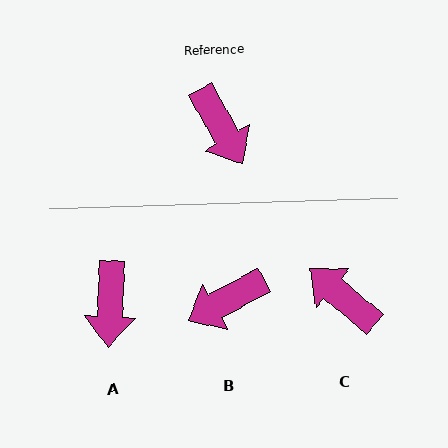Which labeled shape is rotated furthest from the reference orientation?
C, about 160 degrees away.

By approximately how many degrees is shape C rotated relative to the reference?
Approximately 160 degrees clockwise.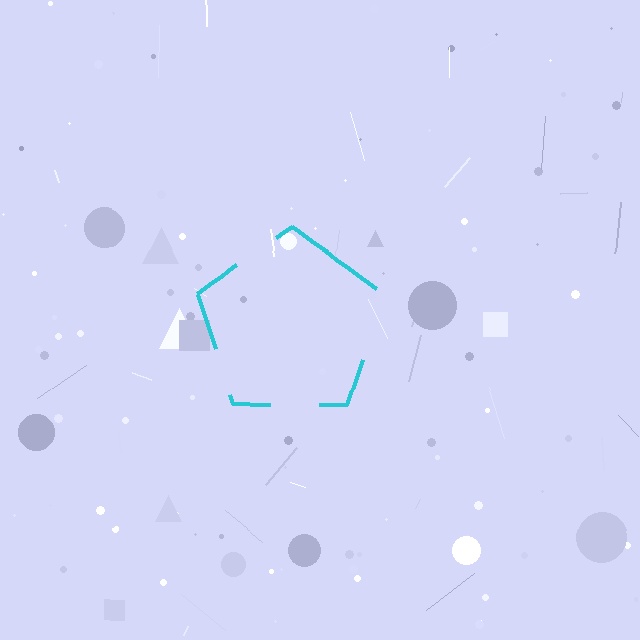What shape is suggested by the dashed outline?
The dashed outline suggests a pentagon.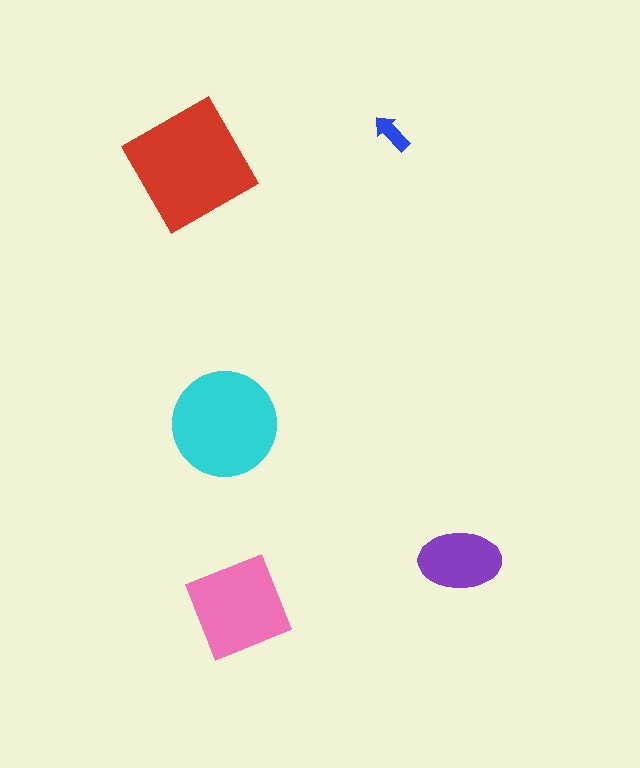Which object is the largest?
The red square.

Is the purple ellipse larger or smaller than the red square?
Smaller.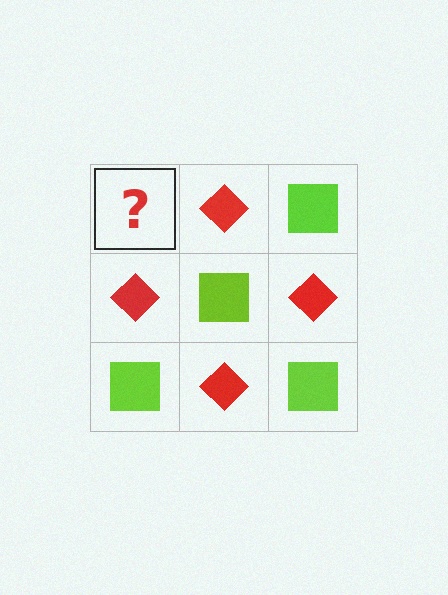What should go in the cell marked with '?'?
The missing cell should contain a lime square.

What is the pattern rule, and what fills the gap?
The rule is that it alternates lime square and red diamond in a checkerboard pattern. The gap should be filled with a lime square.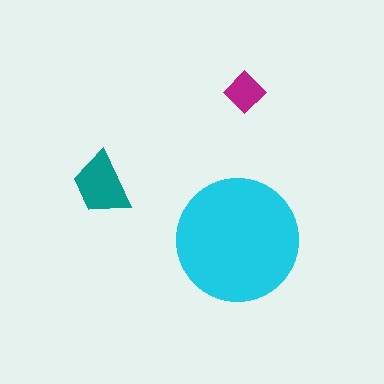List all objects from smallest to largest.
The magenta diamond, the teal trapezoid, the cyan circle.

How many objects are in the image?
There are 3 objects in the image.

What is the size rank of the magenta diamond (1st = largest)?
3rd.